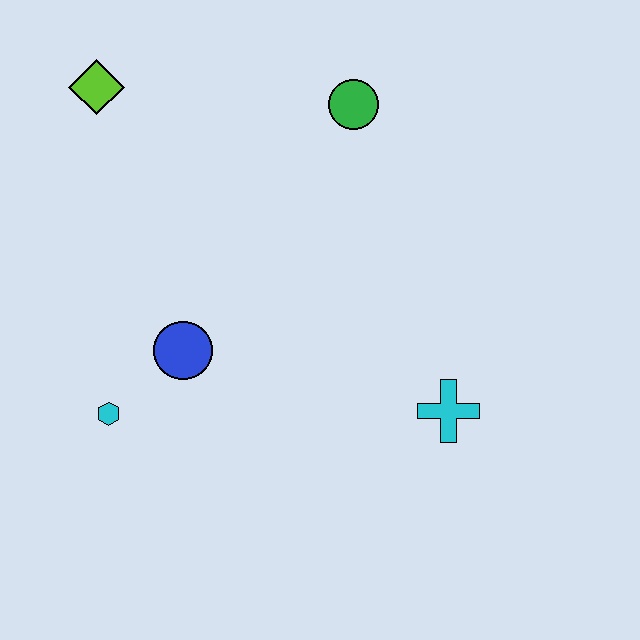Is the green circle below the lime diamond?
Yes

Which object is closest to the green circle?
The lime diamond is closest to the green circle.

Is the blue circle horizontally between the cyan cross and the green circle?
No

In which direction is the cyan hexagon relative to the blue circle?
The cyan hexagon is to the left of the blue circle.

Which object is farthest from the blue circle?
The green circle is farthest from the blue circle.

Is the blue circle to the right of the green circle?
No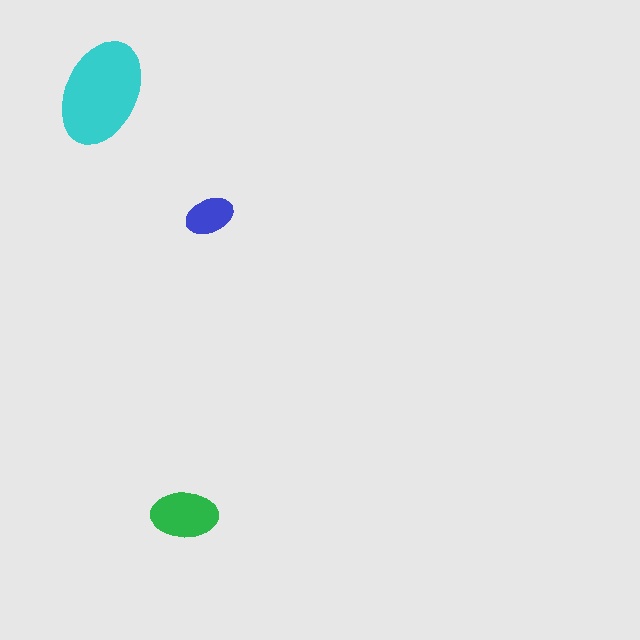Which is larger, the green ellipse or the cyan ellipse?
The cyan one.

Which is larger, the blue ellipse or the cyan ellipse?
The cyan one.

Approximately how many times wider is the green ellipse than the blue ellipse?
About 1.5 times wider.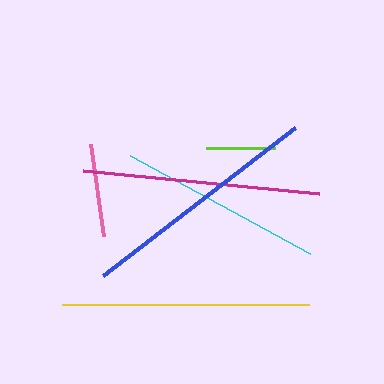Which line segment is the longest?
The yellow line is the longest at approximately 247 pixels.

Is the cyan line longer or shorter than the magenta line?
The magenta line is longer than the cyan line.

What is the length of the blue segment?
The blue segment is approximately 242 pixels long.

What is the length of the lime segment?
The lime segment is approximately 70 pixels long.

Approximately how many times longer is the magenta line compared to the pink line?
The magenta line is approximately 2.5 times the length of the pink line.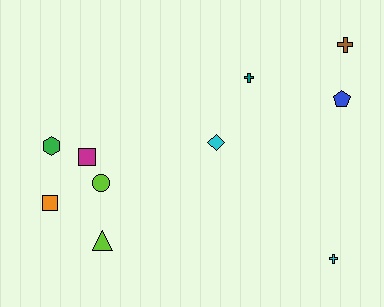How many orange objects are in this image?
There is 1 orange object.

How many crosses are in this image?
There are 3 crosses.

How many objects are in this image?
There are 10 objects.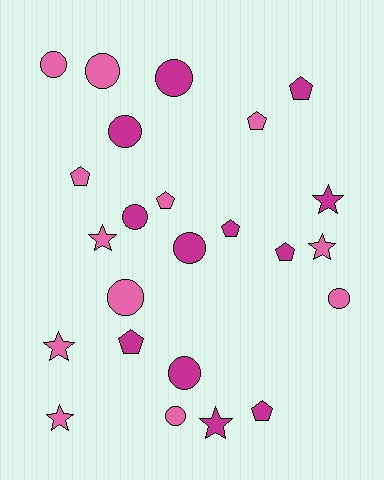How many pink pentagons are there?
There are 3 pink pentagons.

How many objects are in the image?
There are 24 objects.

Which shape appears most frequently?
Circle, with 10 objects.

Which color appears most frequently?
Pink, with 12 objects.